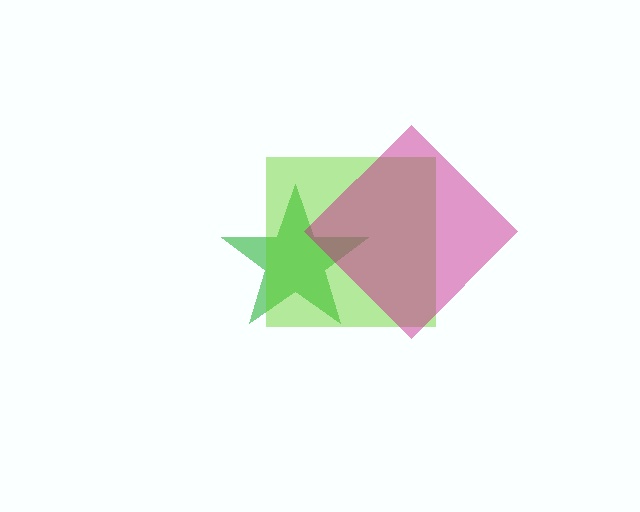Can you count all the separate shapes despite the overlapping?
Yes, there are 3 separate shapes.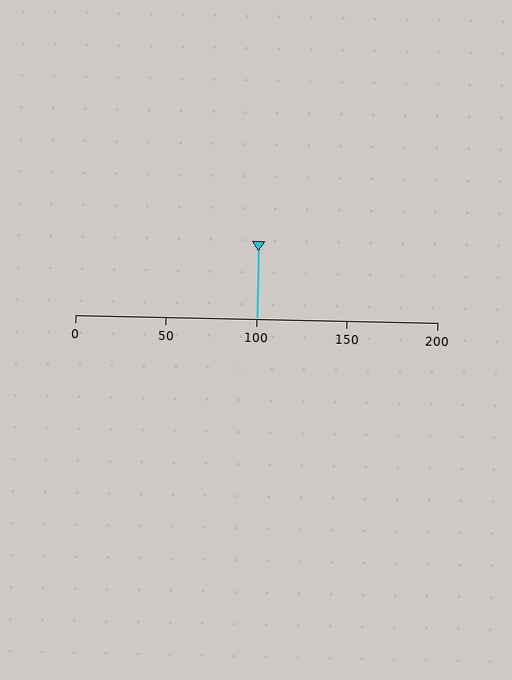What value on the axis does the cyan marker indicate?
The marker indicates approximately 100.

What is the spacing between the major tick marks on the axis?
The major ticks are spaced 50 apart.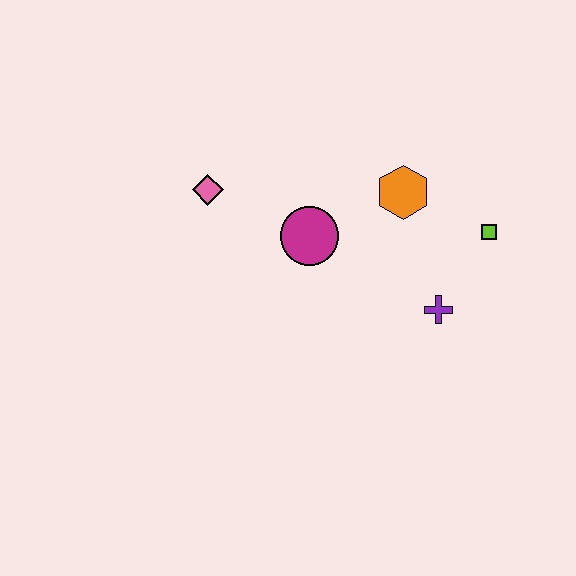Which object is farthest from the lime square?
The pink diamond is farthest from the lime square.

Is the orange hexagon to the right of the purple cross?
No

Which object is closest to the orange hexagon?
The lime square is closest to the orange hexagon.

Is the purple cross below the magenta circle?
Yes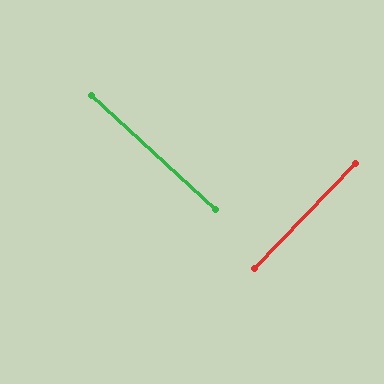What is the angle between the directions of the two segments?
Approximately 88 degrees.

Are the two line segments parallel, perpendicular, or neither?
Perpendicular — they meet at approximately 88°.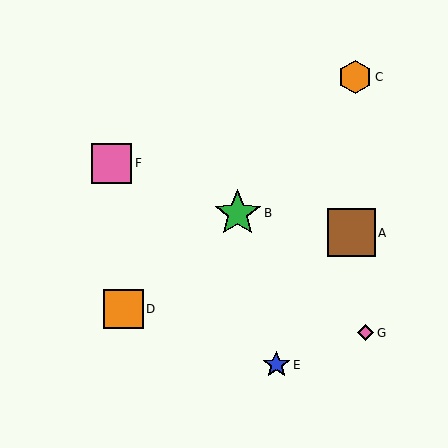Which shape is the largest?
The brown square (labeled A) is the largest.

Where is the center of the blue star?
The center of the blue star is at (276, 365).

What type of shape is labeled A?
Shape A is a brown square.